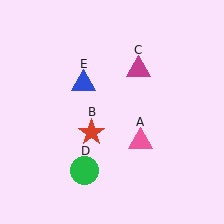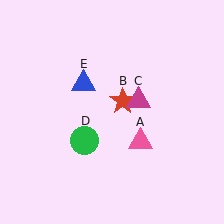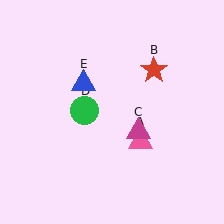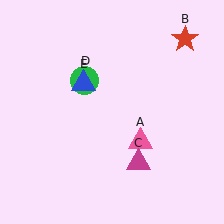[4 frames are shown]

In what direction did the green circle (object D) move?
The green circle (object D) moved up.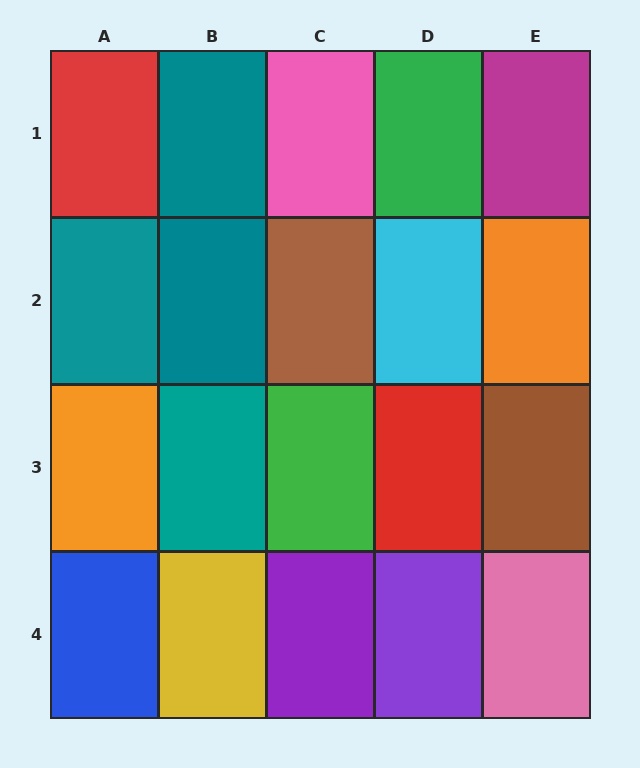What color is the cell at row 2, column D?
Cyan.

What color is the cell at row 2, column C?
Brown.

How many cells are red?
2 cells are red.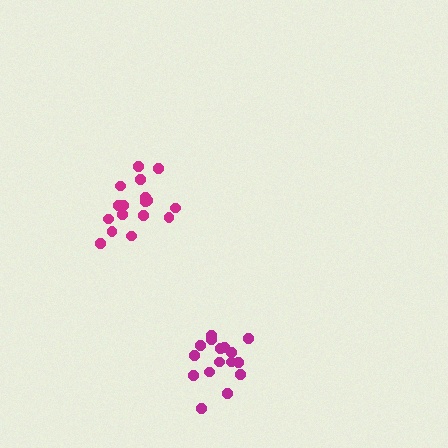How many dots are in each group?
Group 1: 16 dots, Group 2: 17 dots (33 total).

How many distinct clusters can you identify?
There are 2 distinct clusters.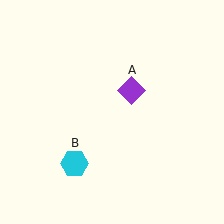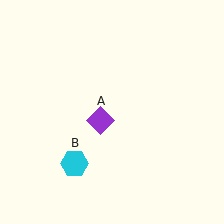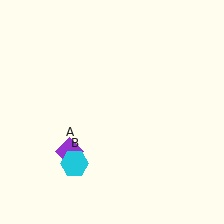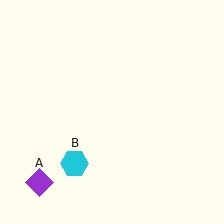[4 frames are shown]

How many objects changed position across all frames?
1 object changed position: purple diamond (object A).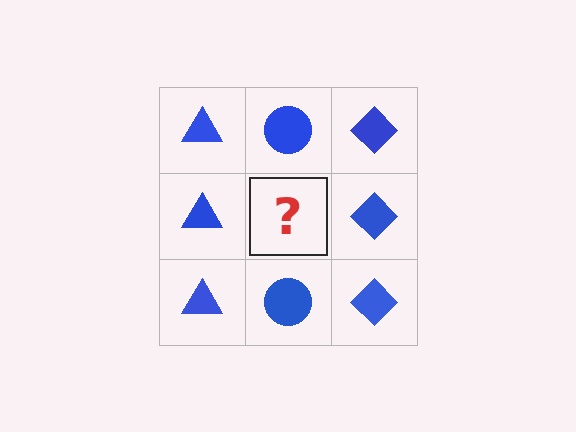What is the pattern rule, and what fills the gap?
The rule is that each column has a consistent shape. The gap should be filled with a blue circle.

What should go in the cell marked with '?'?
The missing cell should contain a blue circle.